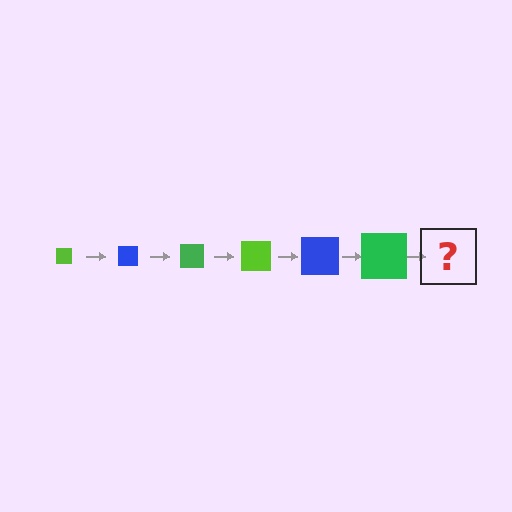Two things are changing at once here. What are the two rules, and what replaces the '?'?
The two rules are that the square grows larger each step and the color cycles through lime, blue, and green. The '?' should be a lime square, larger than the previous one.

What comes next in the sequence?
The next element should be a lime square, larger than the previous one.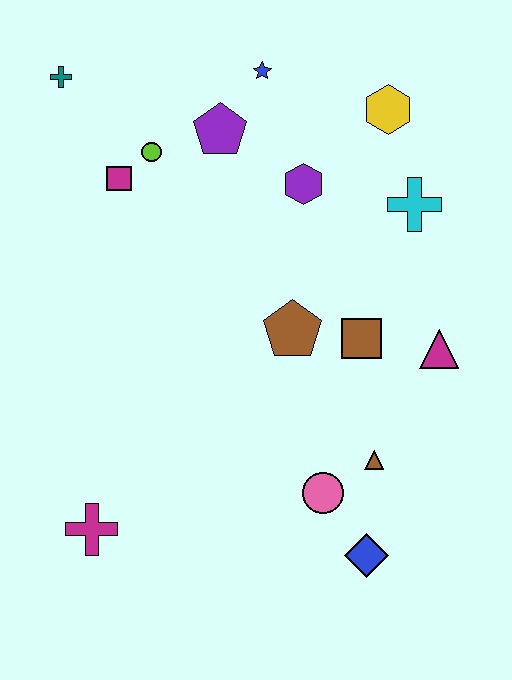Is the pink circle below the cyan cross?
Yes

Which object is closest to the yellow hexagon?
The cyan cross is closest to the yellow hexagon.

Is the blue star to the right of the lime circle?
Yes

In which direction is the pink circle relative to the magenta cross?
The pink circle is to the right of the magenta cross.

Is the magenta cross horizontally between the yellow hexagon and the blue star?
No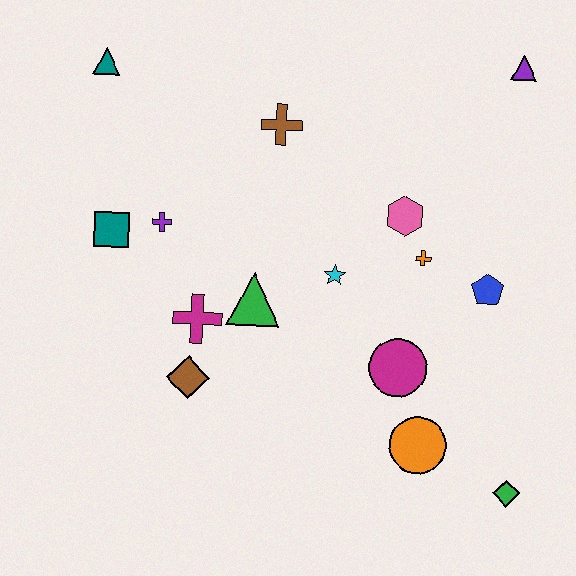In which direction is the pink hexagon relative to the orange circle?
The pink hexagon is above the orange circle.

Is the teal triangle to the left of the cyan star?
Yes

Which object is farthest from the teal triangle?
The green diamond is farthest from the teal triangle.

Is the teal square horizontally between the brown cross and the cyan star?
No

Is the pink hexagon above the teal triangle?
No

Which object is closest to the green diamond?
The orange circle is closest to the green diamond.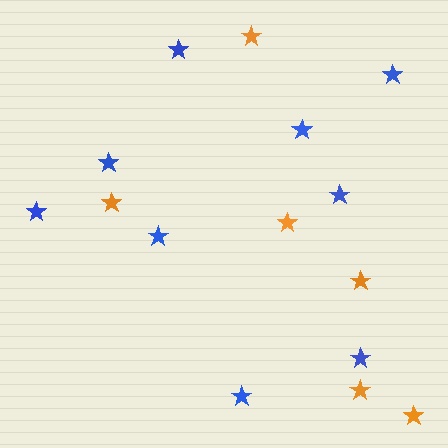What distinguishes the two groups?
There are 2 groups: one group of blue stars (9) and one group of orange stars (6).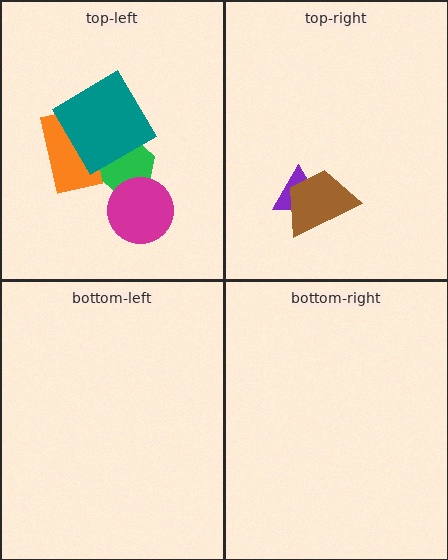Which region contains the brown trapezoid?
The top-right region.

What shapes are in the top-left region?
The green hexagon, the magenta circle, the orange rectangle, the teal diamond.